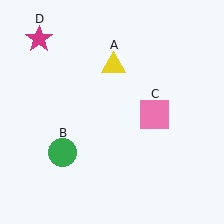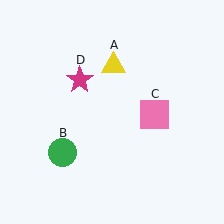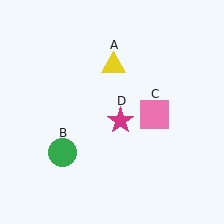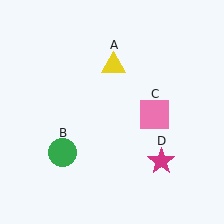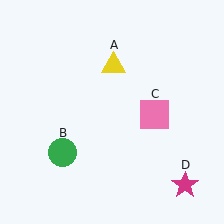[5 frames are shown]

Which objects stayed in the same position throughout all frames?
Yellow triangle (object A) and green circle (object B) and pink square (object C) remained stationary.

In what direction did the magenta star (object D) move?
The magenta star (object D) moved down and to the right.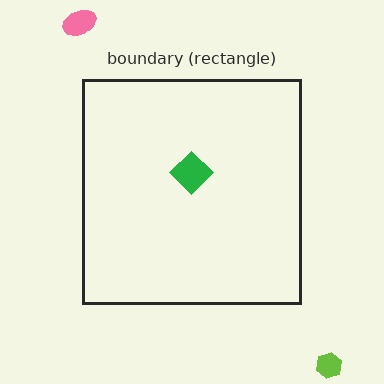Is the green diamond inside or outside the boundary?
Inside.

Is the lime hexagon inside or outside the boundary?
Outside.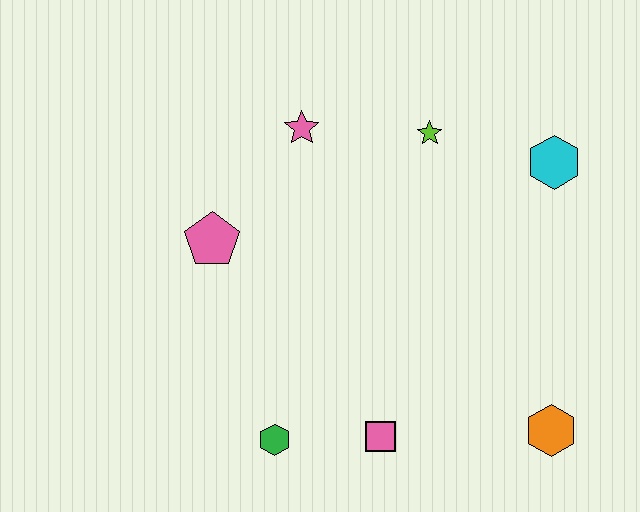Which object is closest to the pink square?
The green hexagon is closest to the pink square.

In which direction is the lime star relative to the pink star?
The lime star is to the right of the pink star.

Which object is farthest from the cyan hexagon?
The green hexagon is farthest from the cyan hexagon.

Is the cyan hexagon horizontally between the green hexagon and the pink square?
No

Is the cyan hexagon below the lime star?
Yes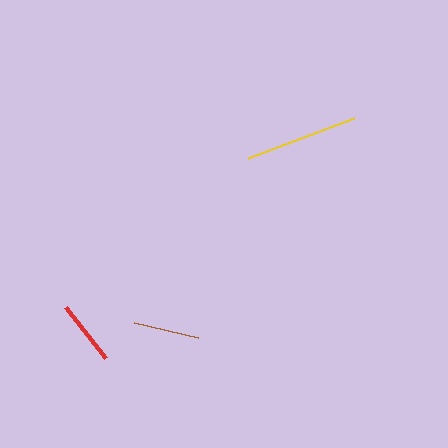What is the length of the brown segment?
The brown segment is approximately 66 pixels long.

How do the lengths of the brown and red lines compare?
The brown and red lines are approximately the same length.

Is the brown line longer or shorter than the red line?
The brown line is longer than the red line.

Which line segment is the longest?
The yellow line is the longest at approximately 113 pixels.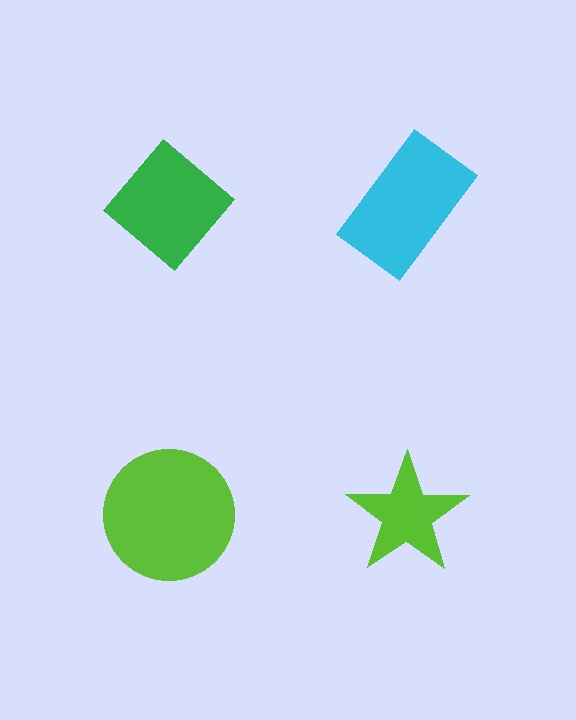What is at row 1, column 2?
A cyan rectangle.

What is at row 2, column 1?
A lime circle.